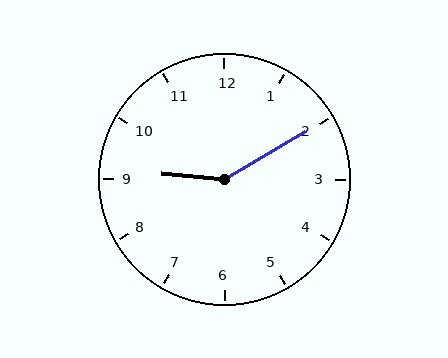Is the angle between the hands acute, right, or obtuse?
It is obtuse.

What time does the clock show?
9:10.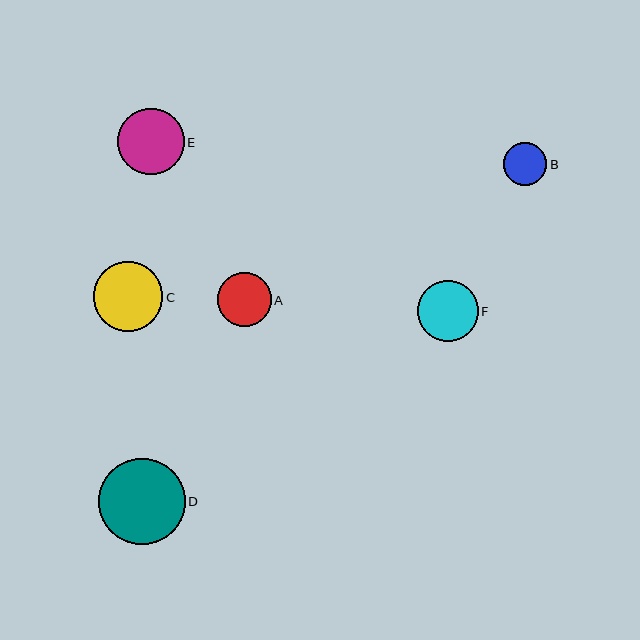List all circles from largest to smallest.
From largest to smallest: D, C, E, F, A, B.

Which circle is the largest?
Circle D is the largest with a size of approximately 86 pixels.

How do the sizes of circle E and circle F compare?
Circle E and circle F are approximately the same size.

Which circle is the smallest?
Circle B is the smallest with a size of approximately 44 pixels.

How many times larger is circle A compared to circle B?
Circle A is approximately 1.2 times the size of circle B.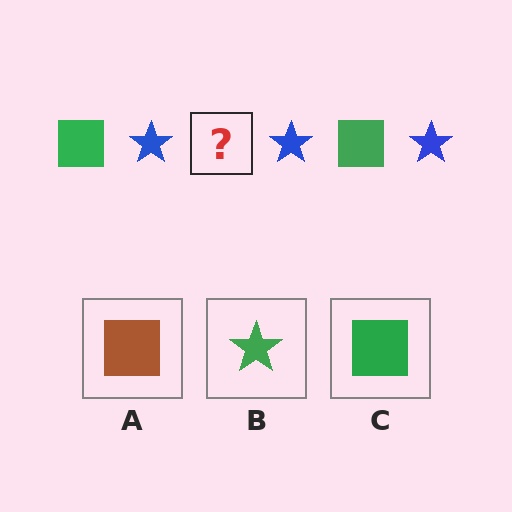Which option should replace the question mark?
Option C.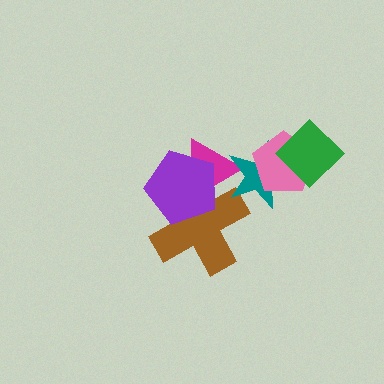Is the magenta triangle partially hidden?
Yes, it is partially covered by another shape.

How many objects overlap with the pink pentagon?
2 objects overlap with the pink pentagon.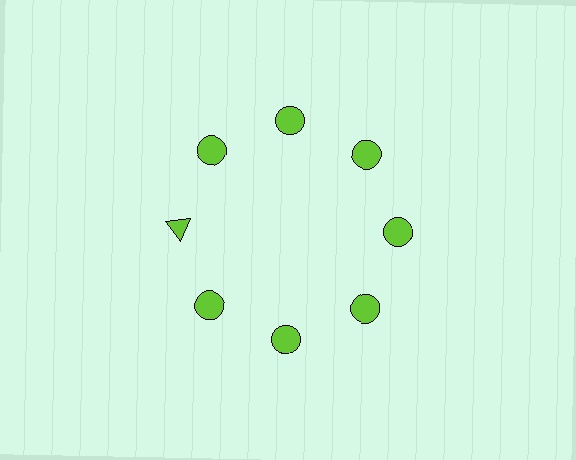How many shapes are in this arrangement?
There are 8 shapes arranged in a ring pattern.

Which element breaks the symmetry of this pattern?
The lime triangle at roughly the 9 o'clock position breaks the symmetry. All other shapes are lime circles.